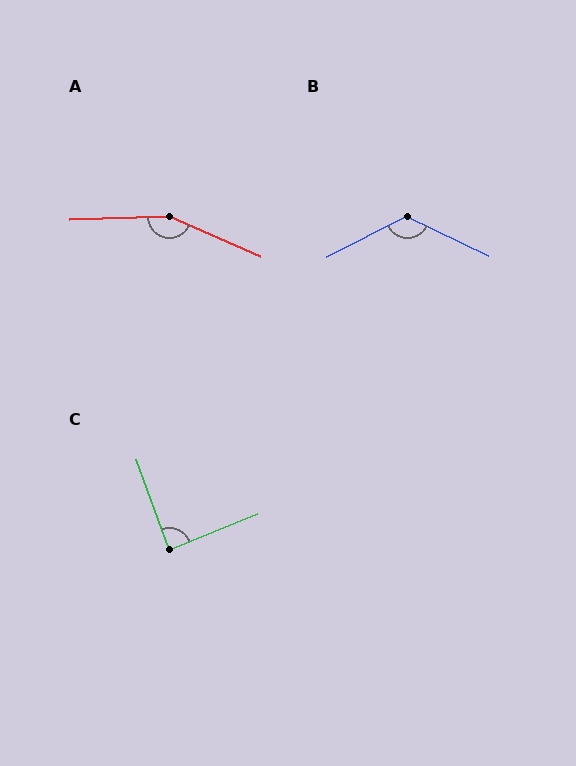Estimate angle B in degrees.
Approximately 127 degrees.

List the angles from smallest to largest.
C (88°), B (127°), A (155°).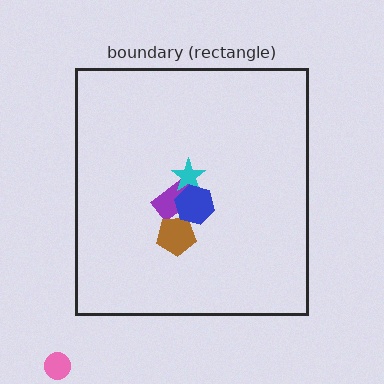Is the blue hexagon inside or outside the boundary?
Inside.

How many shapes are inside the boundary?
4 inside, 1 outside.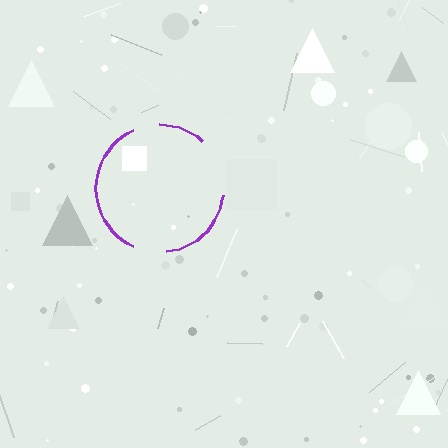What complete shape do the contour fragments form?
The contour fragments form a circle.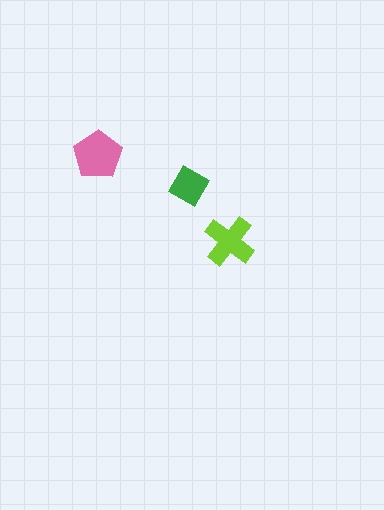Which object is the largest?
The pink pentagon.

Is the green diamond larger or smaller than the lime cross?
Smaller.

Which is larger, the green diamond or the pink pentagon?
The pink pentagon.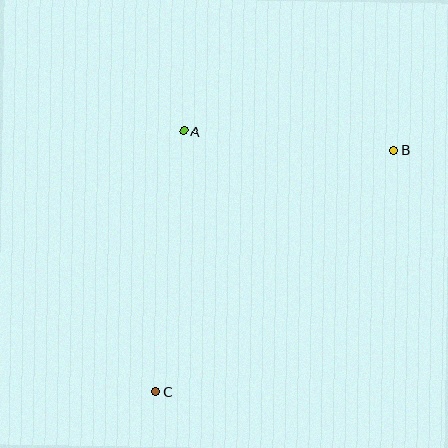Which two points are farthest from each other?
Points B and C are farthest from each other.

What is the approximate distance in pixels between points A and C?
The distance between A and C is approximately 262 pixels.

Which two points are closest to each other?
Points A and B are closest to each other.